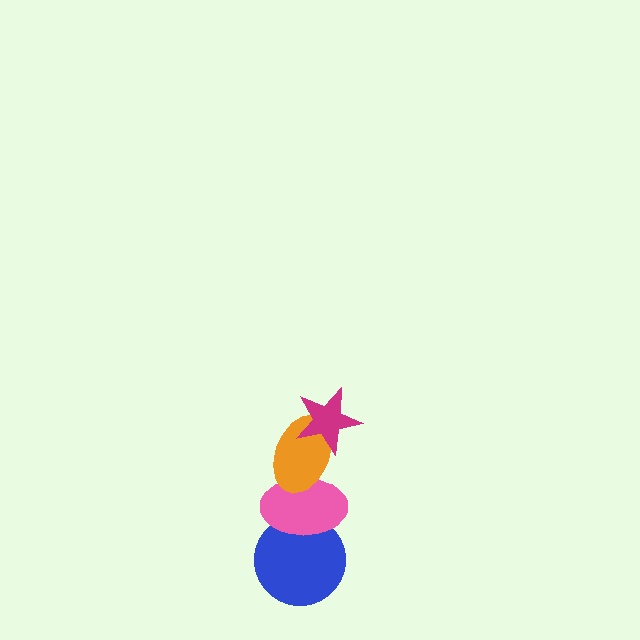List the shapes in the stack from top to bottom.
From top to bottom: the magenta star, the orange ellipse, the pink ellipse, the blue circle.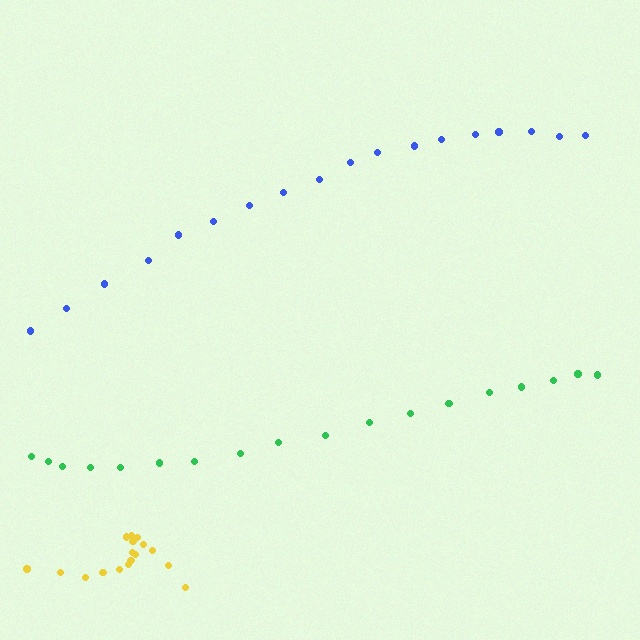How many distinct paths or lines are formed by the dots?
There are 3 distinct paths.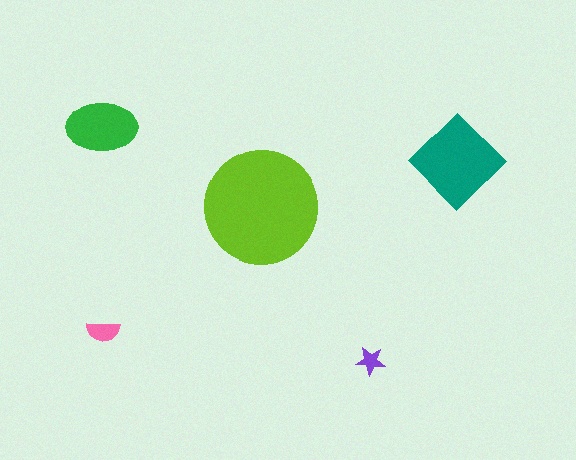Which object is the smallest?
The purple star.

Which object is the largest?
The lime circle.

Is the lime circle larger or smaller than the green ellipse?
Larger.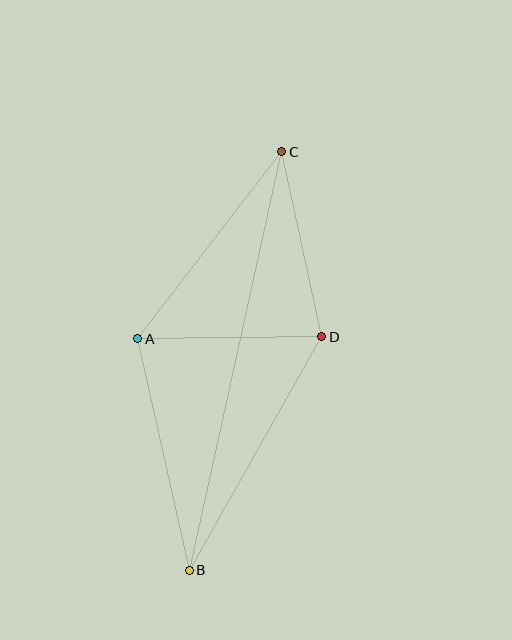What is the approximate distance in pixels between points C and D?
The distance between C and D is approximately 190 pixels.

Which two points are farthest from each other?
Points B and C are farthest from each other.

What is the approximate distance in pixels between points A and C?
The distance between A and C is approximately 236 pixels.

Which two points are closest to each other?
Points A and D are closest to each other.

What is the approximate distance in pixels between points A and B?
The distance between A and B is approximately 237 pixels.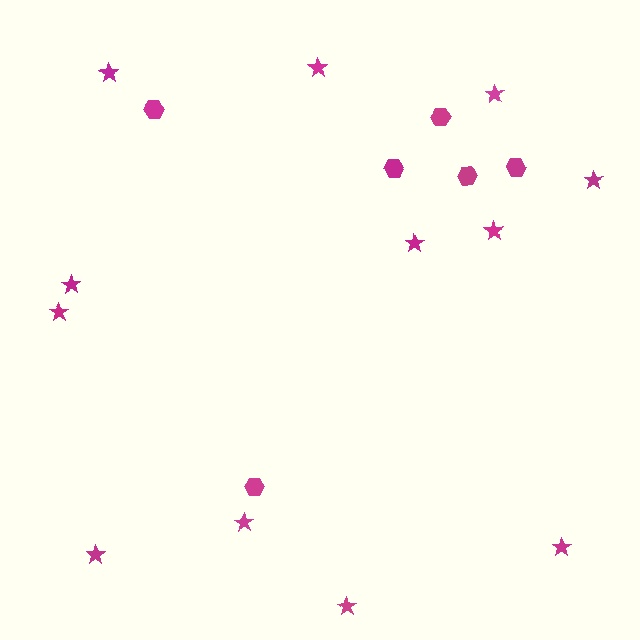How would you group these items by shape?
There are 2 groups: one group of stars (12) and one group of hexagons (6).